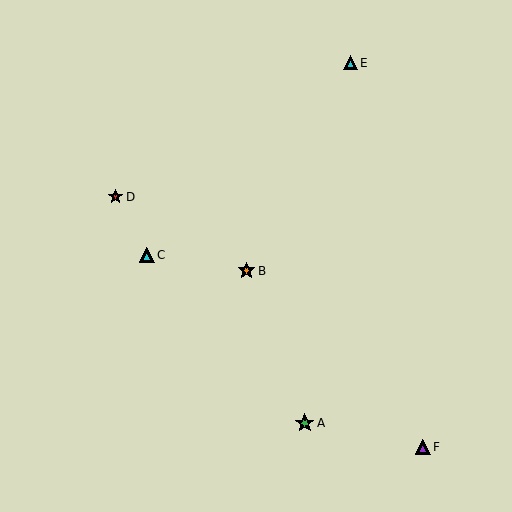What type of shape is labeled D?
Shape D is a red star.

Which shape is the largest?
The green star (labeled A) is the largest.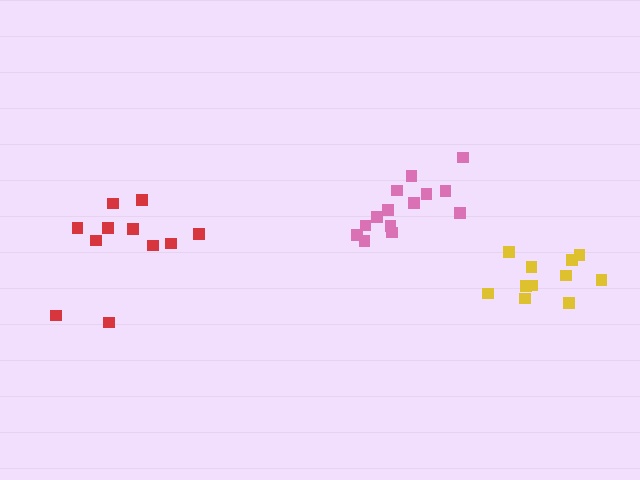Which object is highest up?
The pink cluster is topmost.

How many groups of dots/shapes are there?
There are 3 groups.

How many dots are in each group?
Group 1: 11 dots, Group 2: 14 dots, Group 3: 11 dots (36 total).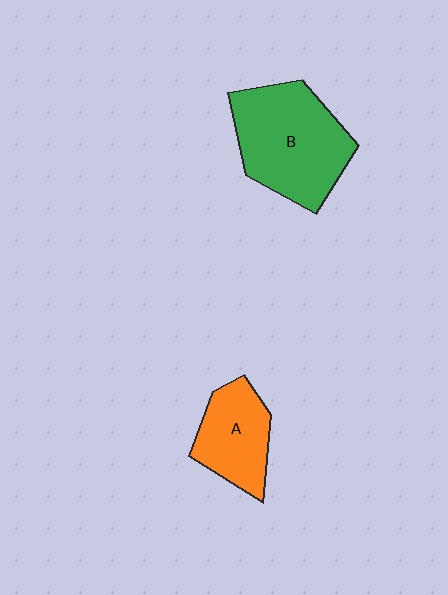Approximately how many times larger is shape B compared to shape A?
Approximately 1.7 times.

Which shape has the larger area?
Shape B (green).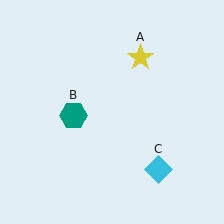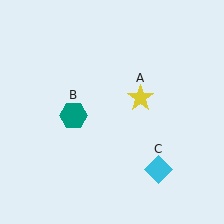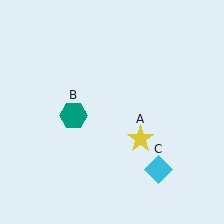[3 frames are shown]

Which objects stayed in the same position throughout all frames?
Teal hexagon (object B) and cyan diamond (object C) remained stationary.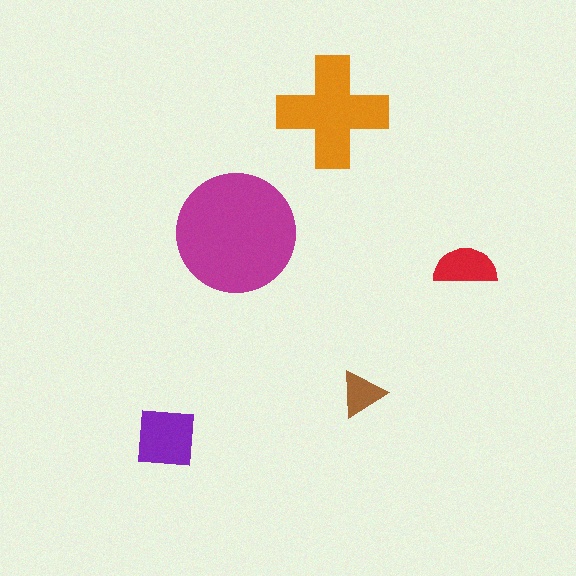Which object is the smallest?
The brown triangle.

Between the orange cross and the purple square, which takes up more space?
The orange cross.